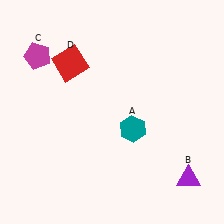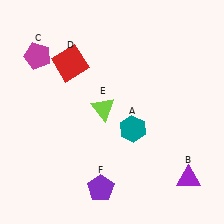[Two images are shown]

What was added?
A lime triangle (E), a purple pentagon (F) were added in Image 2.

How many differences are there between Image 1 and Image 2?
There are 2 differences between the two images.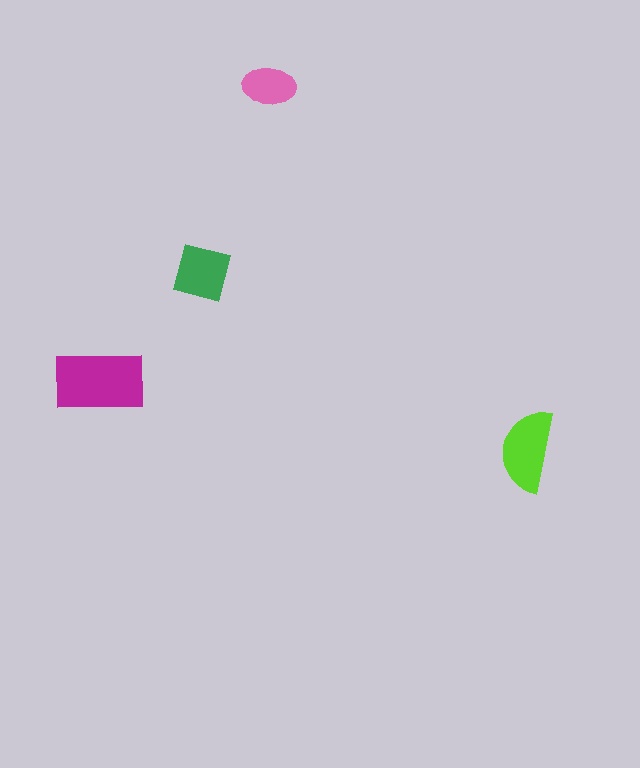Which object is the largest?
The magenta rectangle.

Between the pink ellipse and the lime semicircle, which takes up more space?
The lime semicircle.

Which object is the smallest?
The pink ellipse.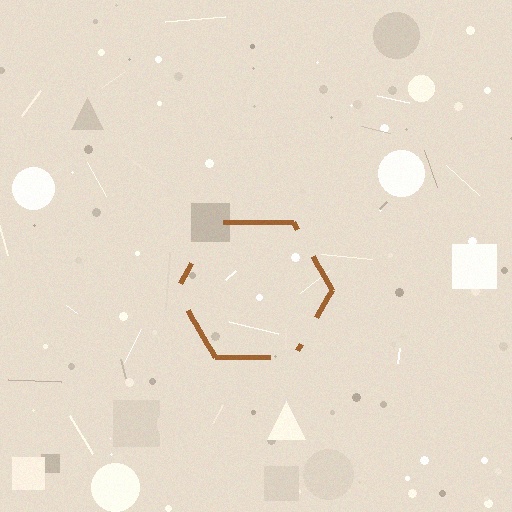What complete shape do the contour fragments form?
The contour fragments form a hexagon.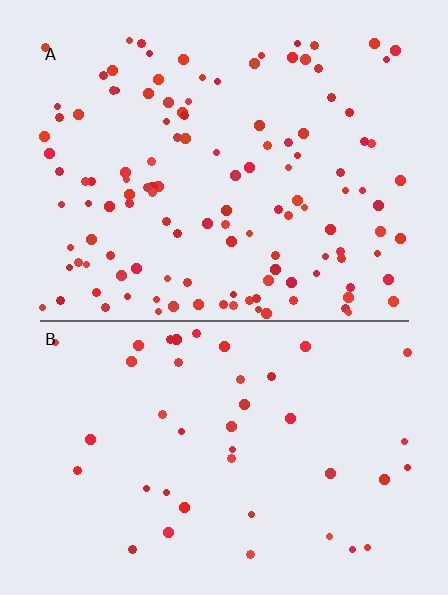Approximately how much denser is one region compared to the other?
Approximately 3.0× — region A over region B.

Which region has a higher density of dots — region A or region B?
A (the top).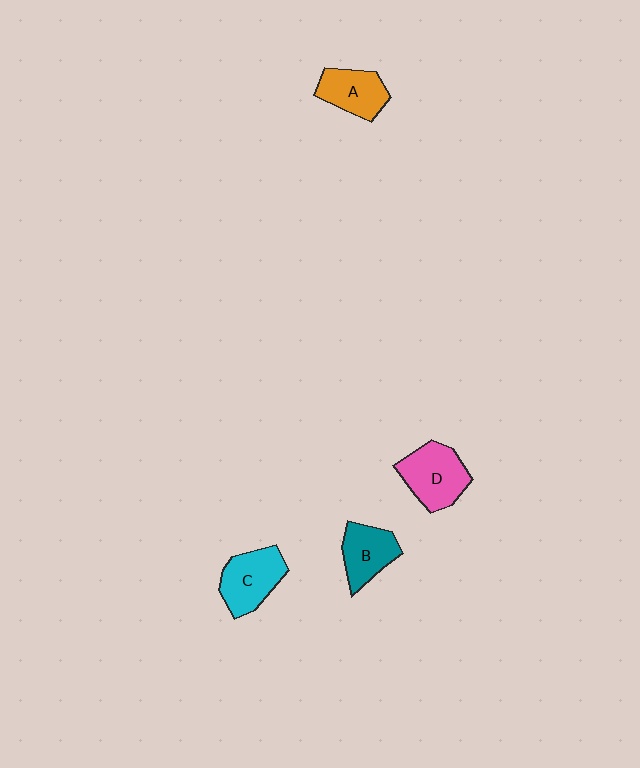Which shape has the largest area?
Shape D (pink).